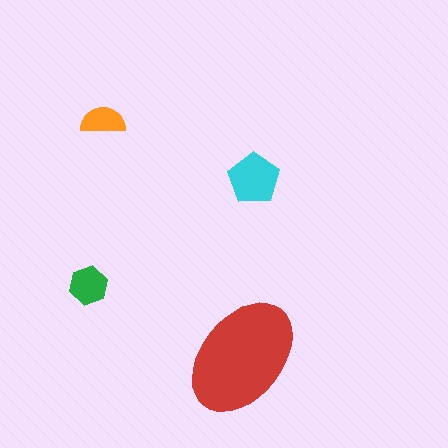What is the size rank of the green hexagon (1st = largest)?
3rd.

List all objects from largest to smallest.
The red ellipse, the cyan pentagon, the green hexagon, the orange semicircle.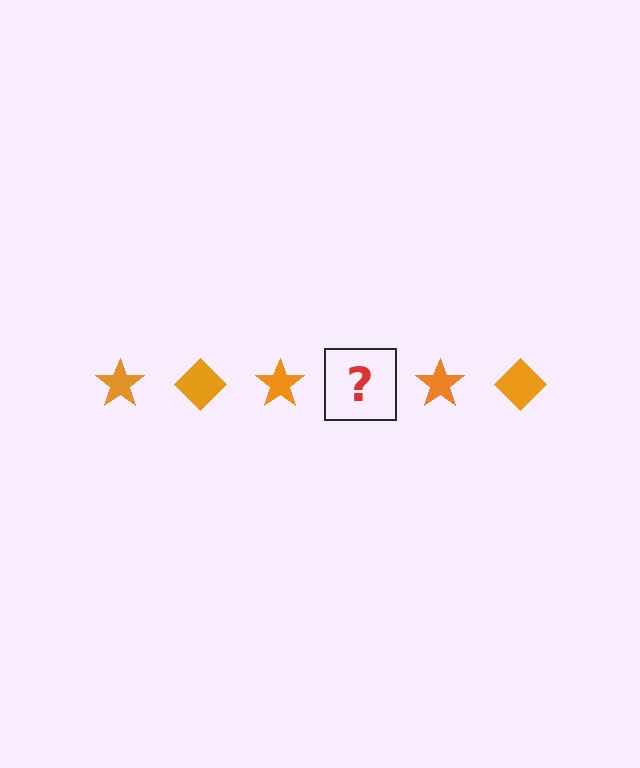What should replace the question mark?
The question mark should be replaced with an orange diamond.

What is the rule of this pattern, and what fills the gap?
The rule is that the pattern cycles through star, diamond shapes in orange. The gap should be filled with an orange diamond.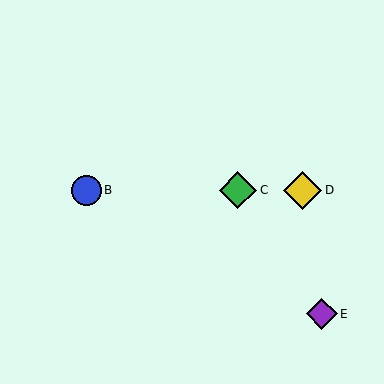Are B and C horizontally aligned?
Yes, both are at y≈190.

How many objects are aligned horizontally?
4 objects (A, B, C, D) are aligned horizontally.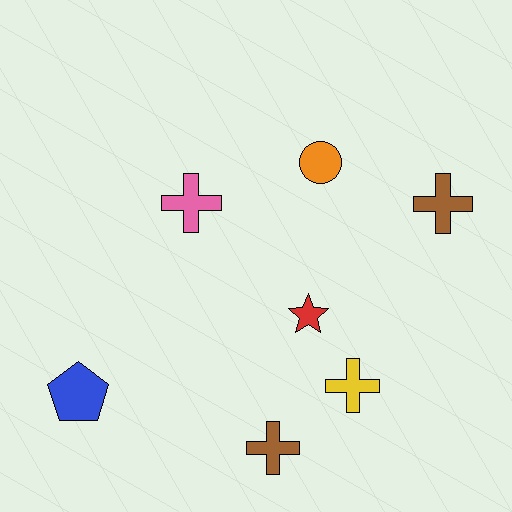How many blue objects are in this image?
There is 1 blue object.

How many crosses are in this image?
There are 4 crosses.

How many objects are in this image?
There are 7 objects.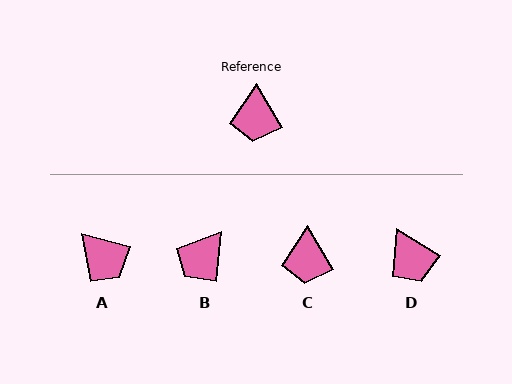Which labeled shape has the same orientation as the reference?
C.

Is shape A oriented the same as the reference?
No, it is off by about 45 degrees.